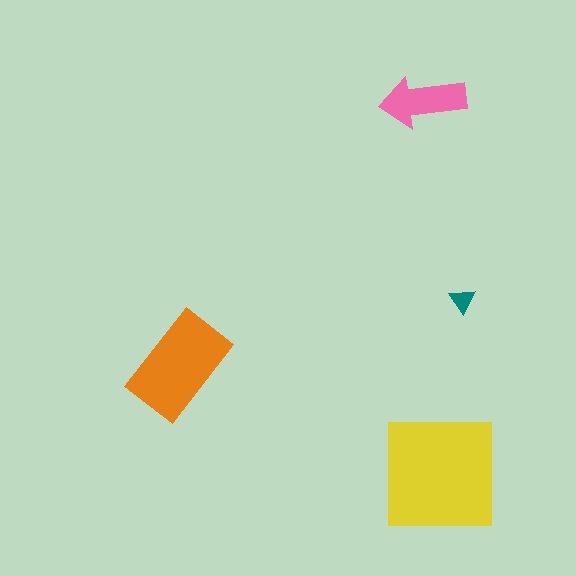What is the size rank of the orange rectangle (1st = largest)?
2nd.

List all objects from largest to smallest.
The yellow square, the orange rectangle, the pink arrow, the teal triangle.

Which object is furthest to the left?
The orange rectangle is leftmost.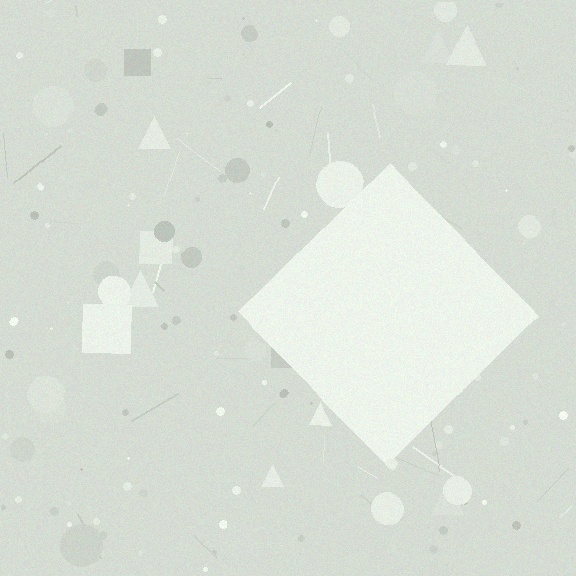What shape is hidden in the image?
A diamond is hidden in the image.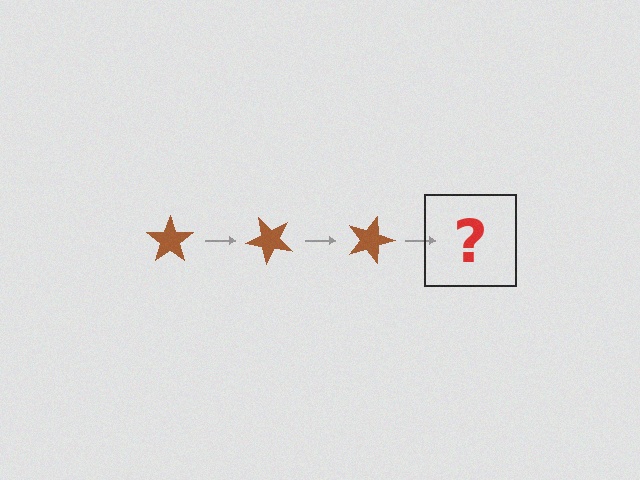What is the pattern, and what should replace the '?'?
The pattern is that the star rotates 45 degrees each step. The '?' should be a brown star rotated 135 degrees.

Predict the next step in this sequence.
The next step is a brown star rotated 135 degrees.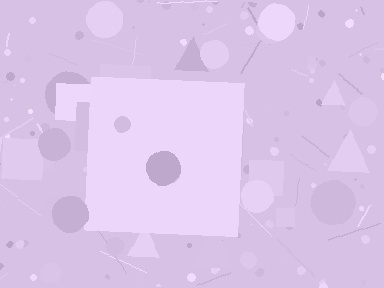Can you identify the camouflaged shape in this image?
The camouflaged shape is a square.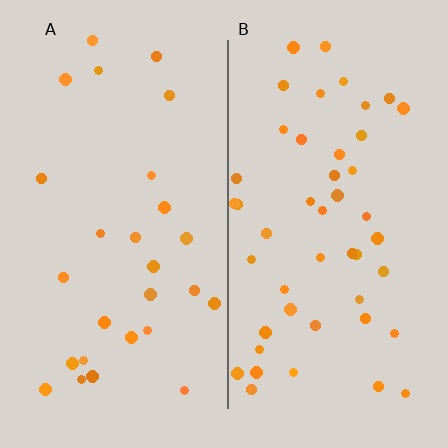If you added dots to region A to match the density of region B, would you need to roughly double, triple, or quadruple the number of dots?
Approximately double.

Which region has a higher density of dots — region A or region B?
B (the right).